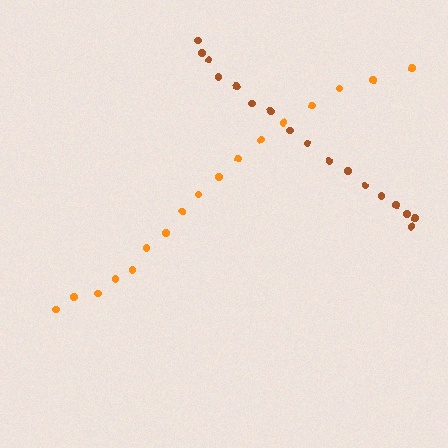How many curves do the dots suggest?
There are 2 distinct paths.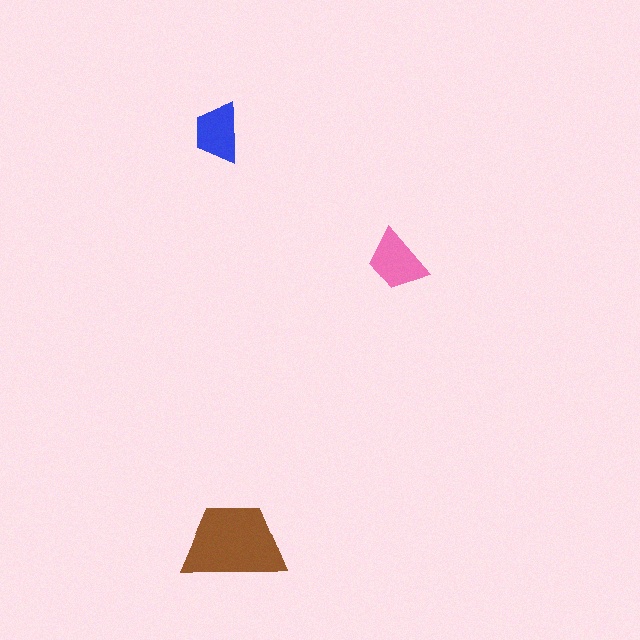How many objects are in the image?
There are 3 objects in the image.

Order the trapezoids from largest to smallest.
the brown one, the pink one, the blue one.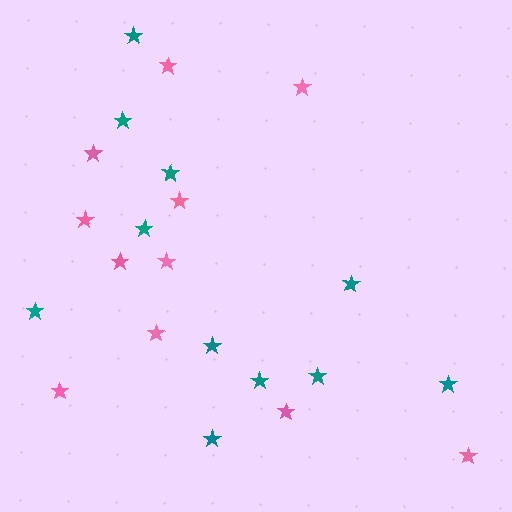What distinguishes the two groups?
There are 2 groups: one group of teal stars (11) and one group of pink stars (11).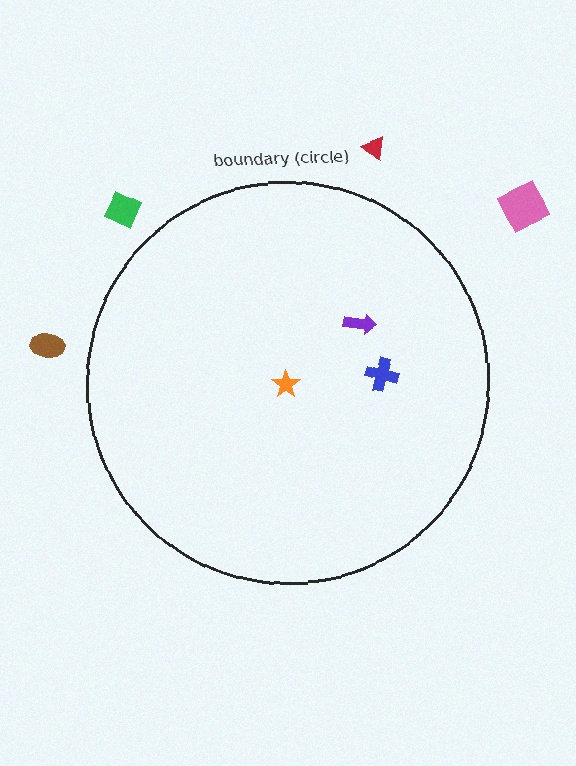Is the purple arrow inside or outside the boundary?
Inside.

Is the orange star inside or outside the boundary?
Inside.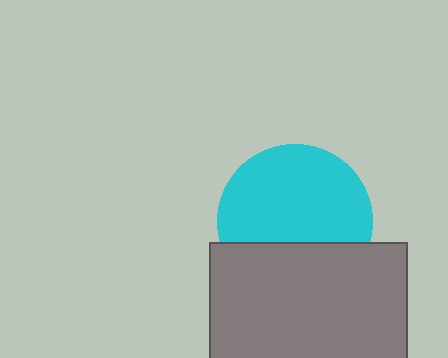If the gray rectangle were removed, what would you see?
You would see the complete cyan circle.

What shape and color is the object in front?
The object in front is a gray rectangle.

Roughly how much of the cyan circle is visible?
Most of it is visible (roughly 66%).